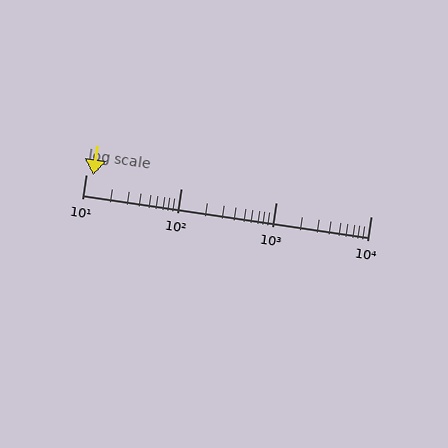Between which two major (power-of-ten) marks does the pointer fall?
The pointer is between 10 and 100.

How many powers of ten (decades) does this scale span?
The scale spans 3 decades, from 10 to 10000.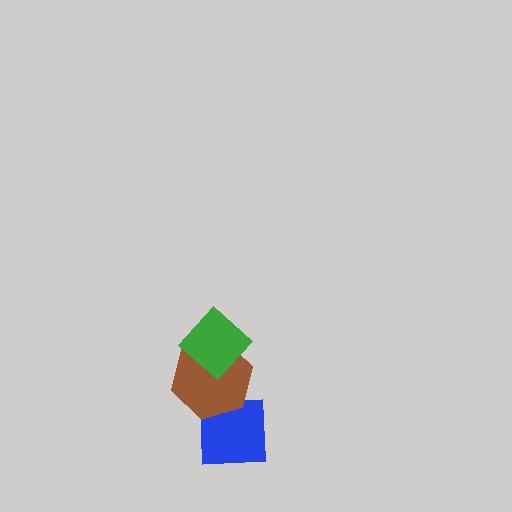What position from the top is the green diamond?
The green diamond is 1st from the top.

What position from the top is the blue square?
The blue square is 3rd from the top.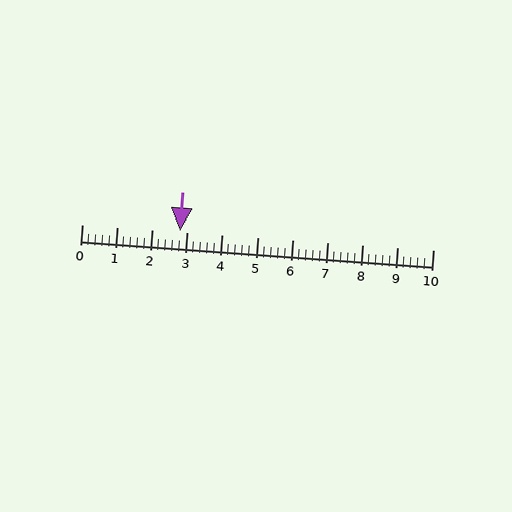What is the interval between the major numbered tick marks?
The major tick marks are spaced 1 units apart.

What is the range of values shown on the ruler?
The ruler shows values from 0 to 10.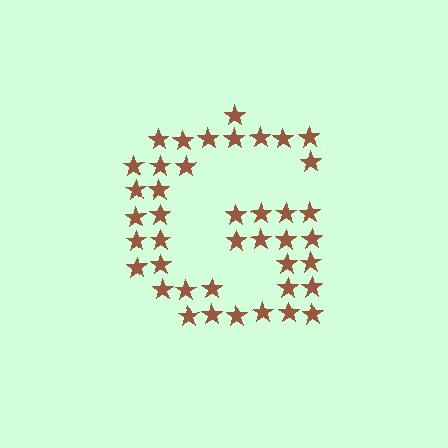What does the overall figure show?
The overall figure shows the letter G.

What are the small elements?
The small elements are stars.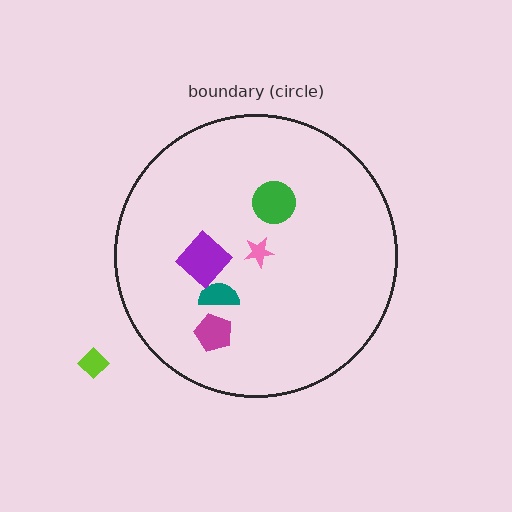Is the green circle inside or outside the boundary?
Inside.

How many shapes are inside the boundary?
5 inside, 1 outside.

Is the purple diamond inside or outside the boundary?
Inside.